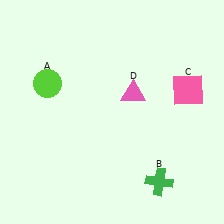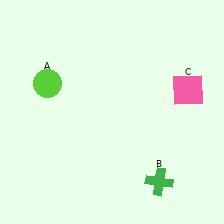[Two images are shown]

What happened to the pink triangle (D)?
The pink triangle (D) was removed in Image 2. It was in the top-right area of Image 1.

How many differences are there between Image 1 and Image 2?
There is 1 difference between the two images.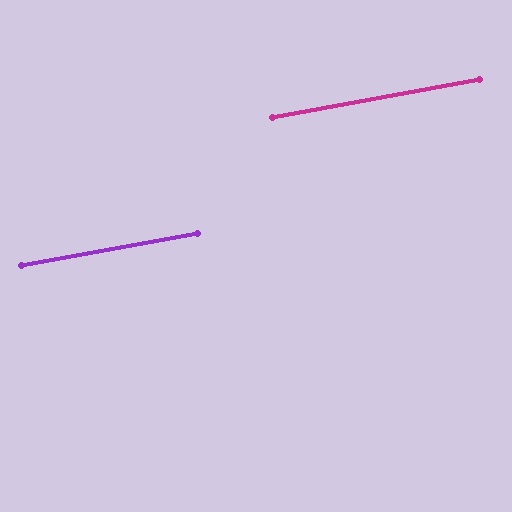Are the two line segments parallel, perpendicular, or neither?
Parallel — their directions differ by only 0.1°.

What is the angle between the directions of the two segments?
Approximately 0 degrees.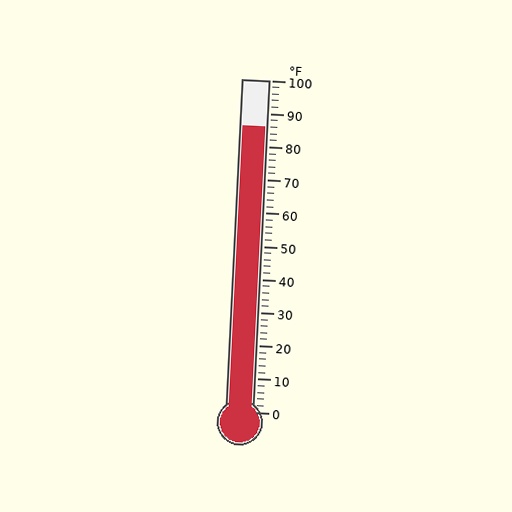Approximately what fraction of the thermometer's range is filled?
The thermometer is filled to approximately 85% of its range.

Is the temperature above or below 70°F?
The temperature is above 70°F.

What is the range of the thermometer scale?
The thermometer scale ranges from 0°F to 100°F.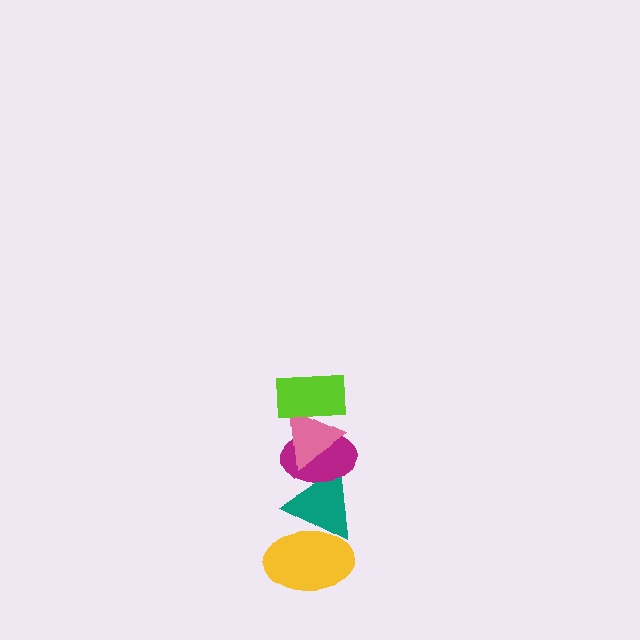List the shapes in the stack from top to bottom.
From top to bottom: the lime rectangle, the pink triangle, the magenta ellipse, the teal triangle, the yellow ellipse.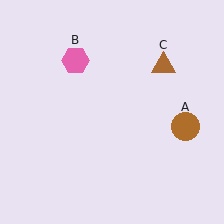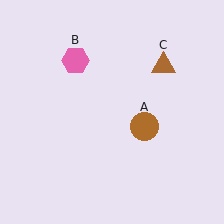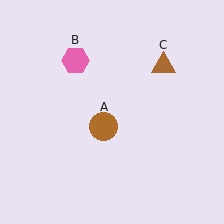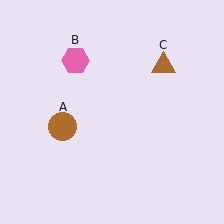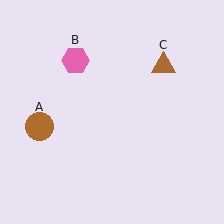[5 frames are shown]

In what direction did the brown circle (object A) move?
The brown circle (object A) moved left.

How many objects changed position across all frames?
1 object changed position: brown circle (object A).